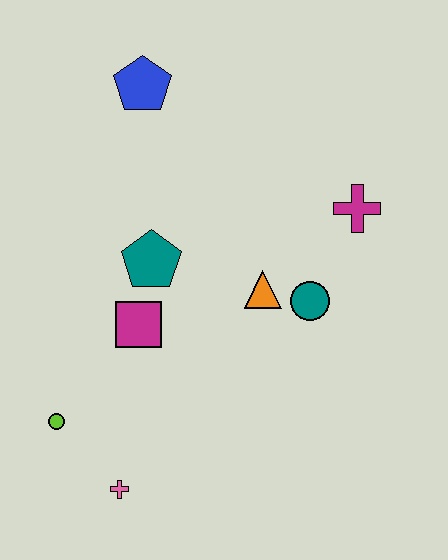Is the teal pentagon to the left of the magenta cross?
Yes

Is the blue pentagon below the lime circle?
No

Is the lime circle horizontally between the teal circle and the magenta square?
No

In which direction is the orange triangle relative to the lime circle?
The orange triangle is to the right of the lime circle.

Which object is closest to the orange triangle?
The teal circle is closest to the orange triangle.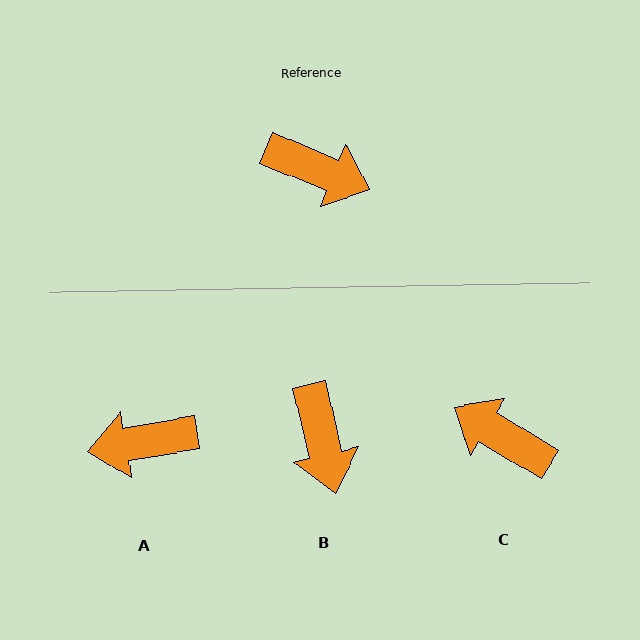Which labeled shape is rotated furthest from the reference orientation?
C, about 171 degrees away.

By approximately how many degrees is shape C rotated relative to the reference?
Approximately 171 degrees counter-clockwise.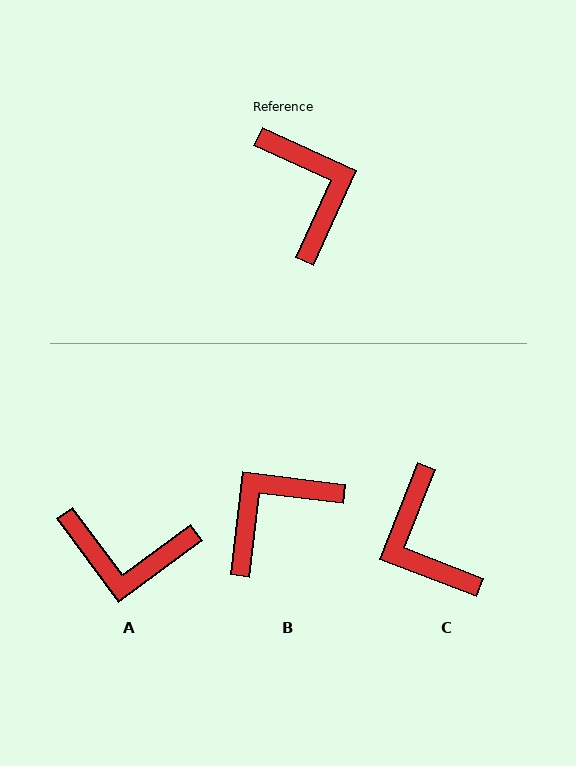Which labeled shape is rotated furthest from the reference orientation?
C, about 177 degrees away.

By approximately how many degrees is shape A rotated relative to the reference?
Approximately 119 degrees clockwise.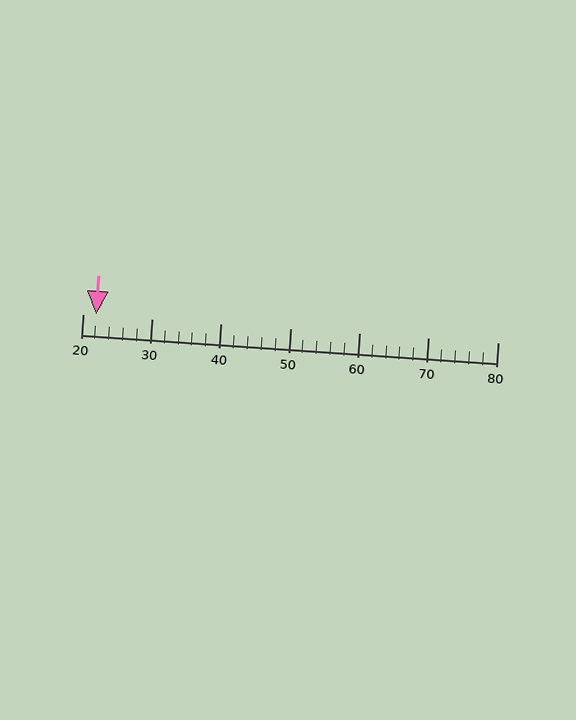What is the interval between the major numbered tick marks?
The major tick marks are spaced 10 units apart.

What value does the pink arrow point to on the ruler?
The pink arrow points to approximately 22.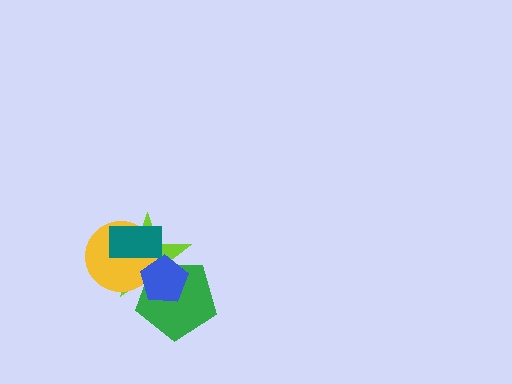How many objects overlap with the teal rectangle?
2 objects overlap with the teal rectangle.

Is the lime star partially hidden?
Yes, it is partially covered by another shape.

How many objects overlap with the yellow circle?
4 objects overlap with the yellow circle.